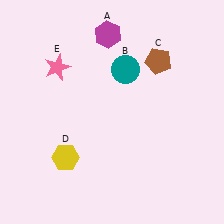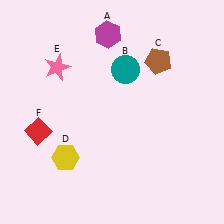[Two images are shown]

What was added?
A red diamond (F) was added in Image 2.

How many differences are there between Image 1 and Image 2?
There is 1 difference between the two images.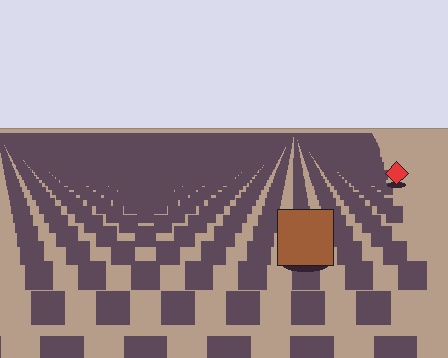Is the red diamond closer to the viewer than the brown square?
No. The brown square is closer — you can tell from the texture gradient: the ground texture is coarser near it.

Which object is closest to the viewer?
The brown square is closest. The texture marks near it are larger and more spread out.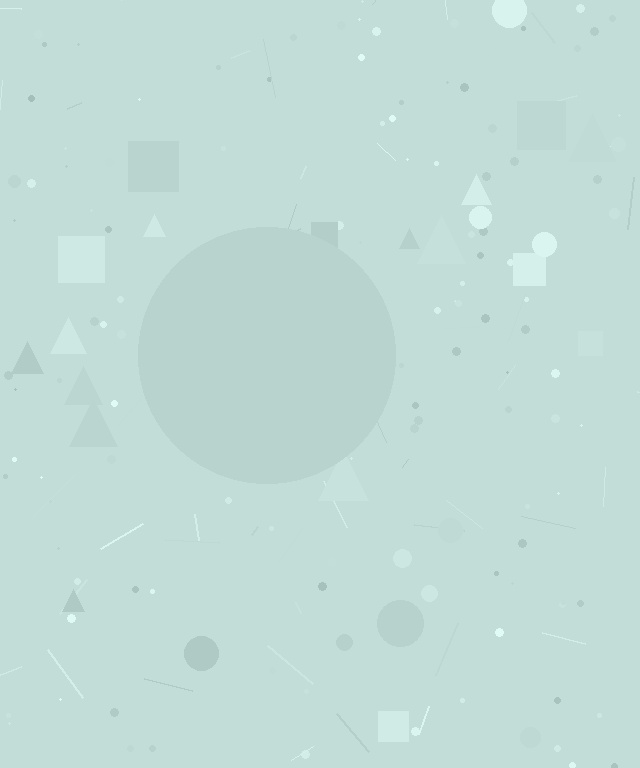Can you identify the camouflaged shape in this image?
The camouflaged shape is a circle.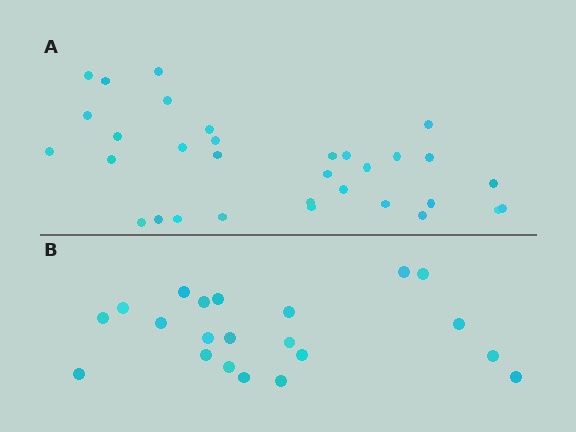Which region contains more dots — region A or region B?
Region A (the top region) has more dots.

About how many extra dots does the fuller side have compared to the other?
Region A has roughly 12 or so more dots than region B.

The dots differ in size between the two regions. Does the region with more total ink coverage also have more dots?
No. Region B has more total ink coverage because its dots are larger, but region A actually contains more individual dots. Total area can be misleading — the number of items is what matters here.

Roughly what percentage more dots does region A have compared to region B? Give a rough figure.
About 50% more.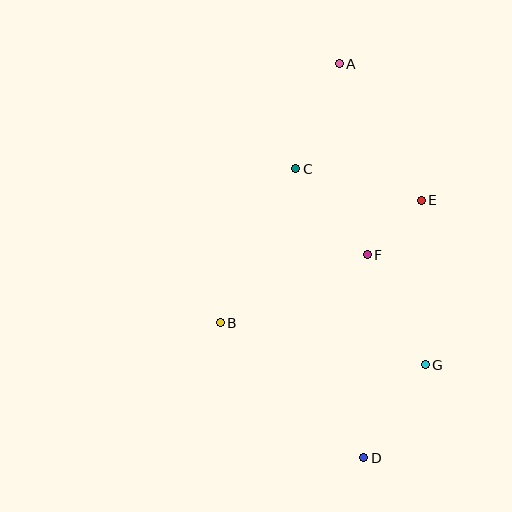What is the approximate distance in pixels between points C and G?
The distance between C and G is approximately 235 pixels.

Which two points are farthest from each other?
Points A and D are farthest from each other.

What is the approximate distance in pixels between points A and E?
The distance between A and E is approximately 159 pixels.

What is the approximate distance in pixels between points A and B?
The distance between A and B is approximately 285 pixels.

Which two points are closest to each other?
Points E and F are closest to each other.